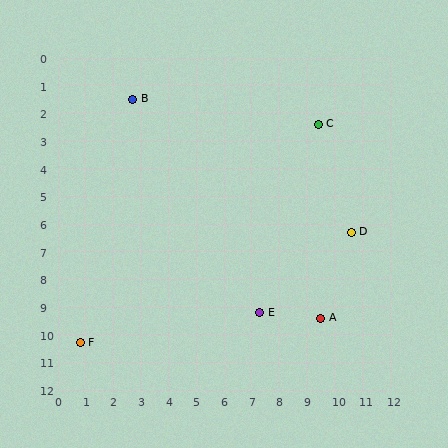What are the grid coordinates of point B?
Point B is at approximately (2.7, 1.5).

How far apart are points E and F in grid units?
Points E and F are about 6.6 grid units apart.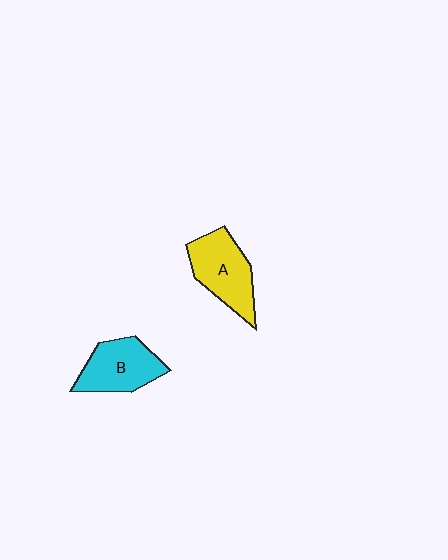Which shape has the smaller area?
Shape B (cyan).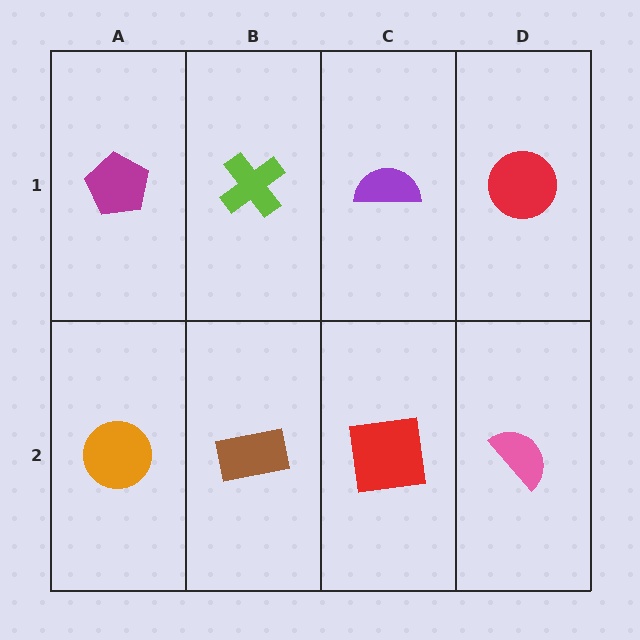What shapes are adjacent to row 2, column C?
A purple semicircle (row 1, column C), a brown rectangle (row 2, column B), a pink semicircle (row 2, column D).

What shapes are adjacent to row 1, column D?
A pink semicircle (row 2, column D), a purple semicircle (row 1, column C).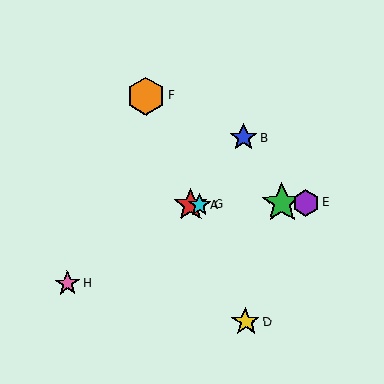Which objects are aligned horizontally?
Objects A, C, E, G are aligned horizontally.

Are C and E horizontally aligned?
Yes, both are at y≈203.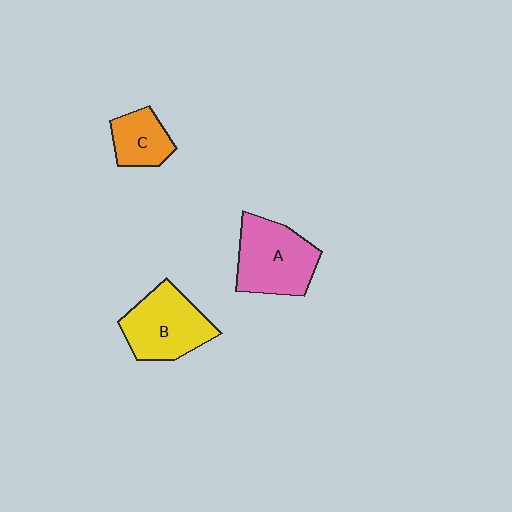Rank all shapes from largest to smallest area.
From largest to smallest: A (pink), B (yellow), C (orange).